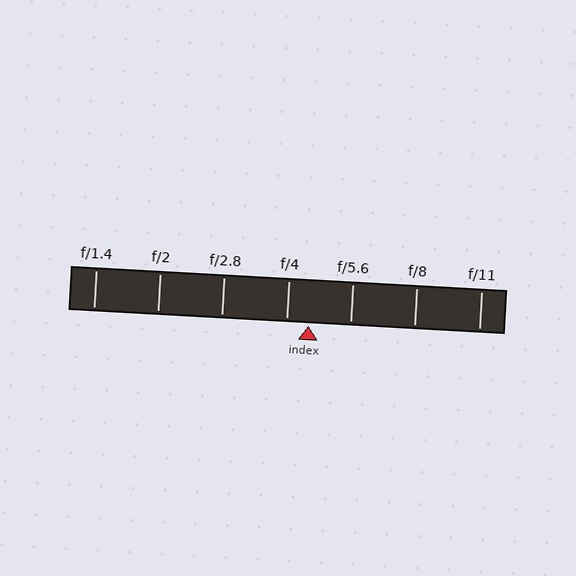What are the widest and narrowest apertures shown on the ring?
The widest aperture shown is f/1.4 and the narrowest is f/11.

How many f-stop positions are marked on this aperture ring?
There are 7 f-stop positions marked.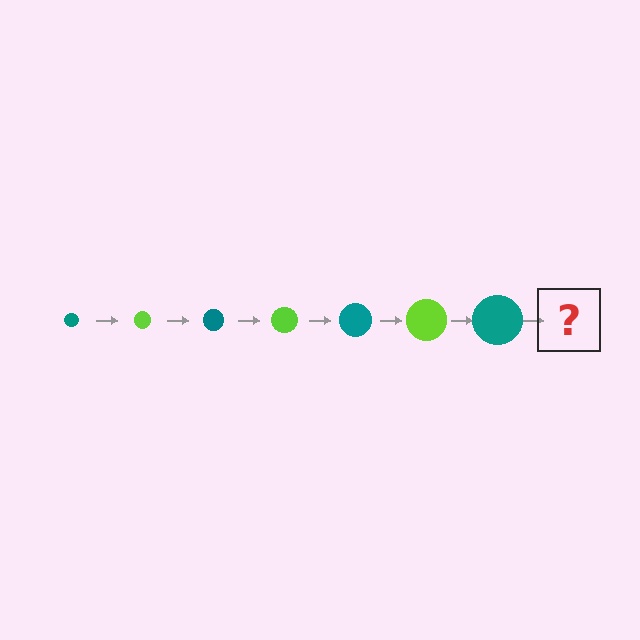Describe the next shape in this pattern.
It should be a lime circle, larger than the previous one.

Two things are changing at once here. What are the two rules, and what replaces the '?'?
The two rules are that the circle grows larger each step and the color cycles through teal and lime. The '?' should be a lime circle, larger than the previous one.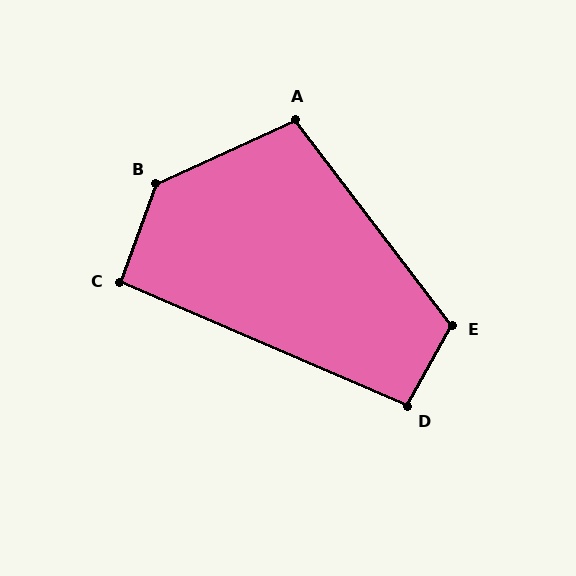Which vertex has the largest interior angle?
B, at approximately 135 degrees.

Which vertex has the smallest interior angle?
C, at approximately 93 degrees.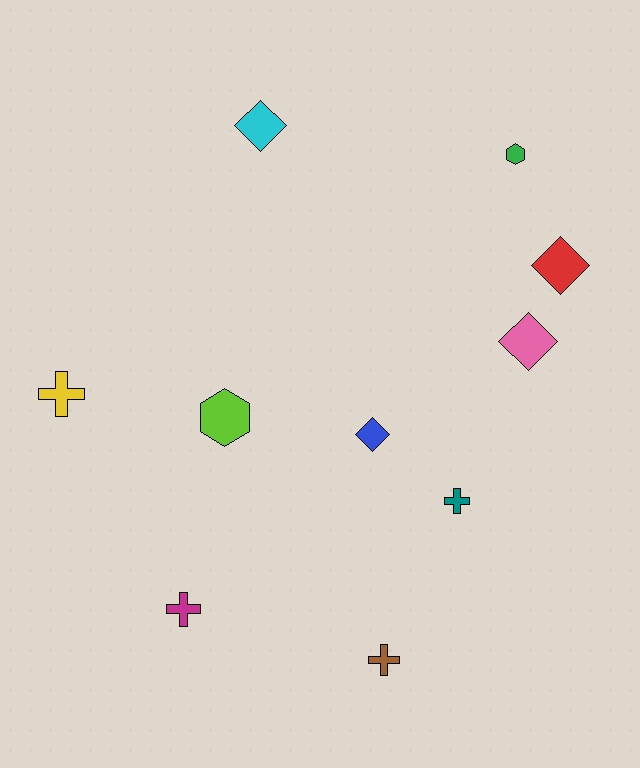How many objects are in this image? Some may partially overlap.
There are 10 objects.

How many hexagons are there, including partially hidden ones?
There are 2 hexagons.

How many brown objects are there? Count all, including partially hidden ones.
There is 1 brown object.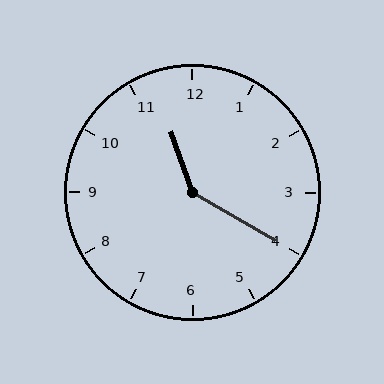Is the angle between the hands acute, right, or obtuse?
It is obtuse.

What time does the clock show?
11:20.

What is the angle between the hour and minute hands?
Approximately 140 degrees.